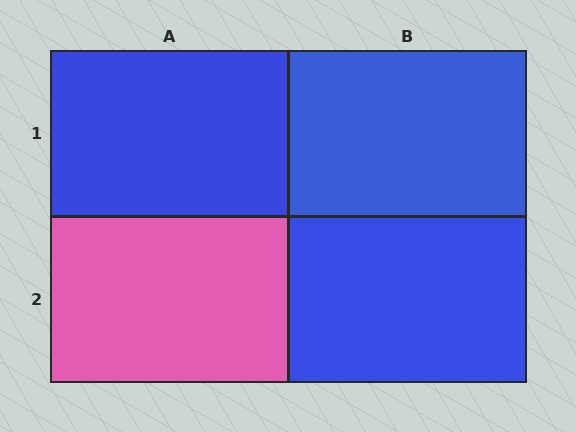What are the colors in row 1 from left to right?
Blue, blue.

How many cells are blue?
3 cells are blue.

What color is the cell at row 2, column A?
Pink.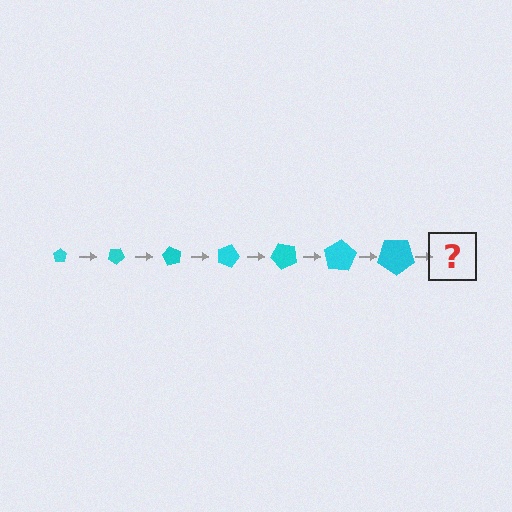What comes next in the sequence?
The next element should be a pentagon, larger than the previous one and rotated 210 degrees from the start.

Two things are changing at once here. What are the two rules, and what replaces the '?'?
The two rules are that the pentagon grows larger each step and it rotates 30 degrees each step. The '?' should be a pentagon, larger than the previous one and rotated 210 degrees from the start.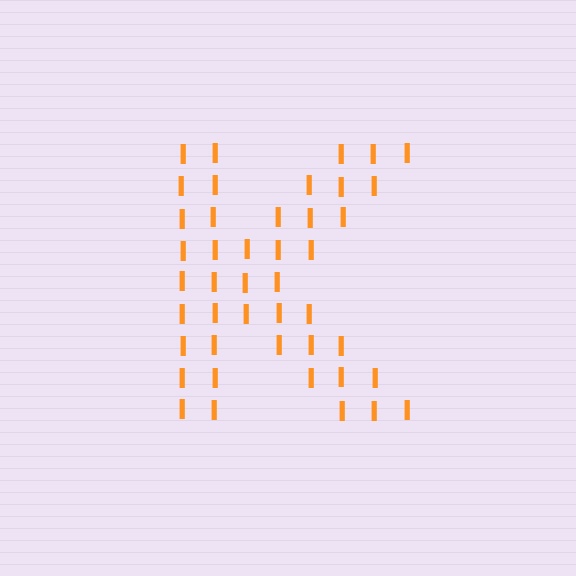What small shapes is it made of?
It is made of small letter I's.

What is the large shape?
The large shape is the letter K.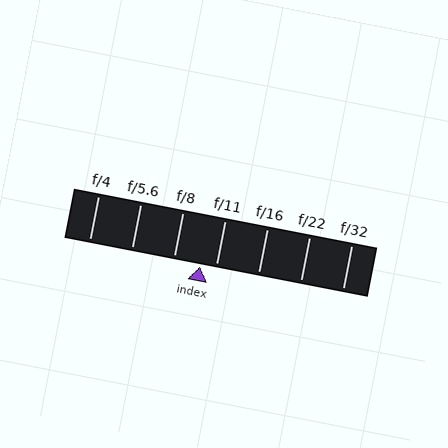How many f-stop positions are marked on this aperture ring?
There are 7 f-stop positions marked.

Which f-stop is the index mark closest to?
The index mark is closest to f/11.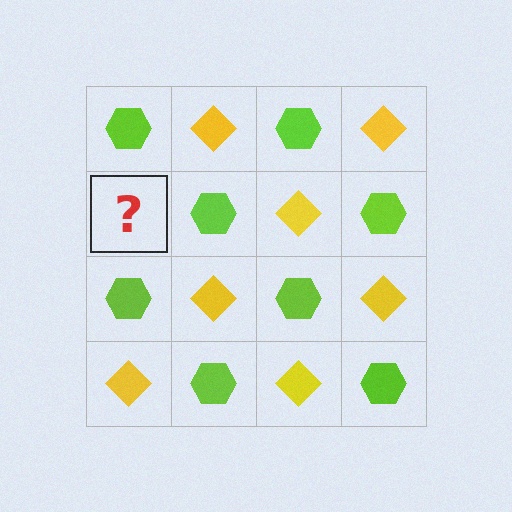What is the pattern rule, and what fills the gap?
The rule is that it alternates lime hexagon and yellow diamond in a checkerboard pattern. The gap should be filled with a yellow diamond.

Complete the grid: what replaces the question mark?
The question mark should be replaced with a yellow diamond.